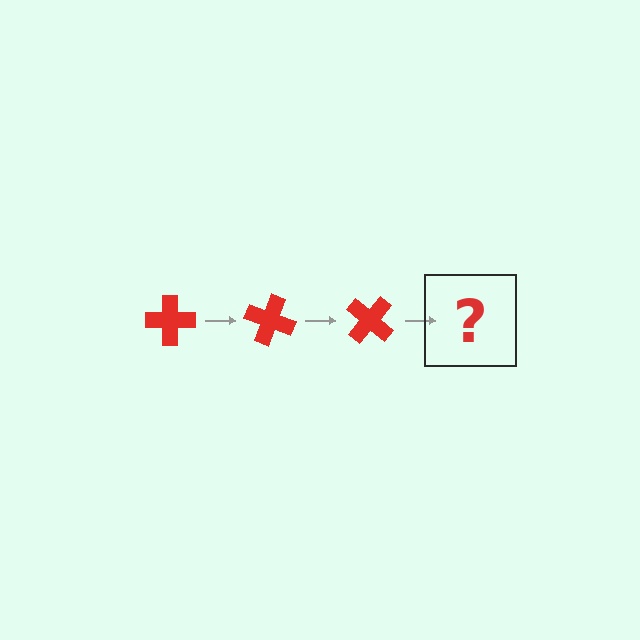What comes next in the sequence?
The next element should be a red cross rotated 60 degrees.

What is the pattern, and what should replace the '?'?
The pattern is that the cross rotates 20 degrees each step. The '?' should be a red cross rotated 60 degrees.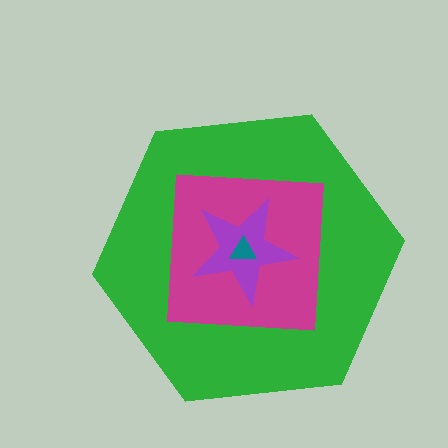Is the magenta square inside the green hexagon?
Yes.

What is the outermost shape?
The green hexagon.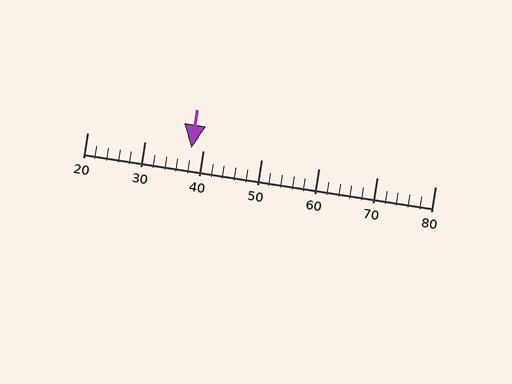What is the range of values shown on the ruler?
The ruler shows values from 20 to 80.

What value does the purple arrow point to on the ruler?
The purple arrow points to approximately 38.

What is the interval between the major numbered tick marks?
The major tick marks are spaced 10 units apart.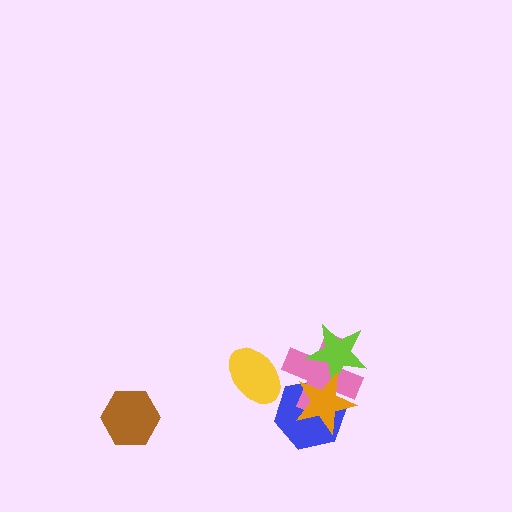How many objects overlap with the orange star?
3 objects overlap with the orange star.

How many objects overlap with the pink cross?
3 objects overlap with the pink cross.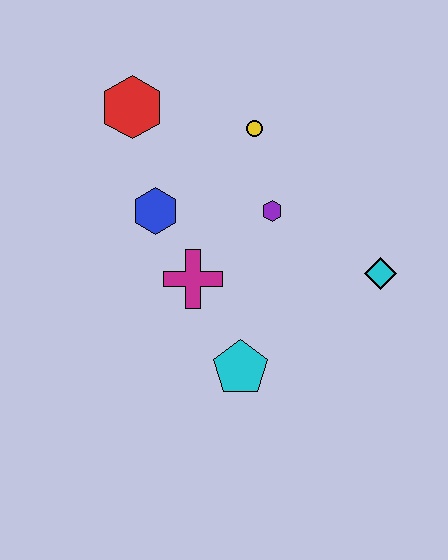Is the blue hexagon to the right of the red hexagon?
Yes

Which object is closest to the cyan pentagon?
The magenta cross is closest to the cyan pentagon.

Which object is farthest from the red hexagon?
The cyan diamond is farthest from the red hexagon.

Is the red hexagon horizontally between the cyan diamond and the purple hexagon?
No